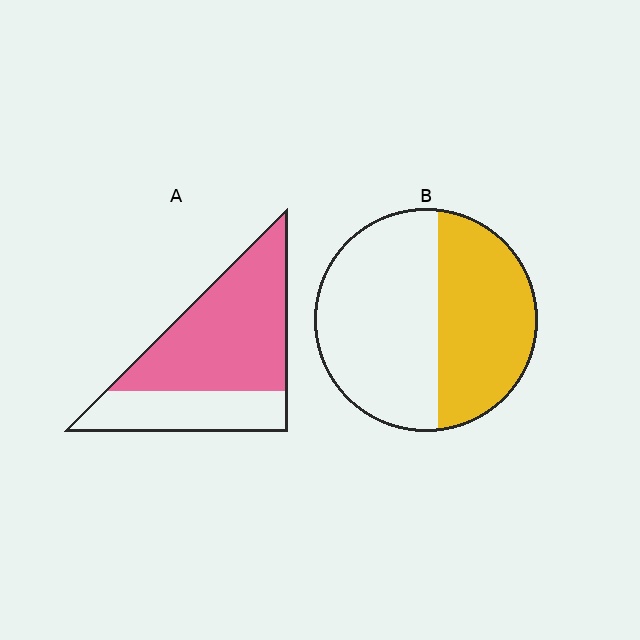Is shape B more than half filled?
No.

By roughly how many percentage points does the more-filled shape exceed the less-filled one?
By roughly 25 percentage points (A over B).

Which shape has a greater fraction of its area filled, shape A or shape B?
Shape A.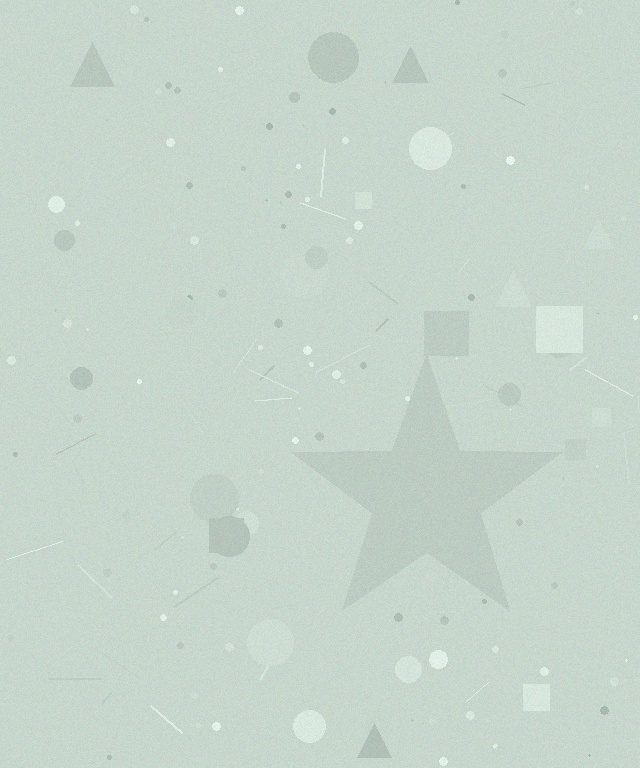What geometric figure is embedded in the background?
A star is embedded in the background.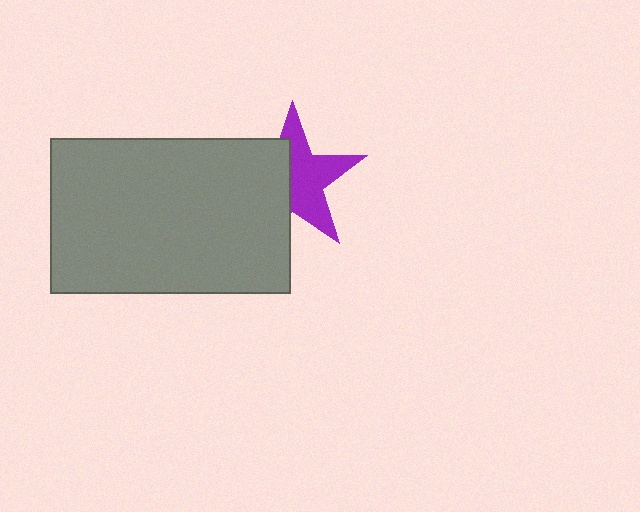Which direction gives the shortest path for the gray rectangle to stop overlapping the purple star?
Moving left gives the shortest separation.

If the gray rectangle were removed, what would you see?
You would see the complete purple star.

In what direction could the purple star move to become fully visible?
The purple star could move right. That would shift it out from behind the gray rectangle entirely.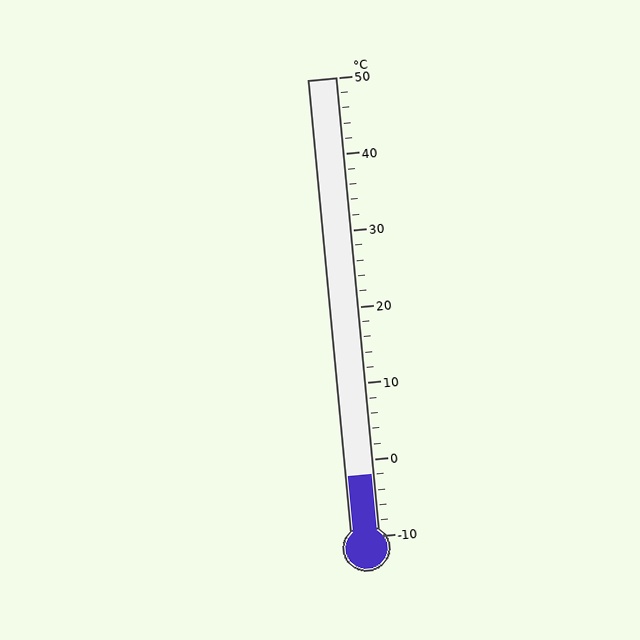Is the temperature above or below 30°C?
The temperature is below 30°C.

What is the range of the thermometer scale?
The thermometer scale ranges from -10°C to 50°C.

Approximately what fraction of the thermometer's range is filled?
The thermometer is filled to approximately 15% of its range.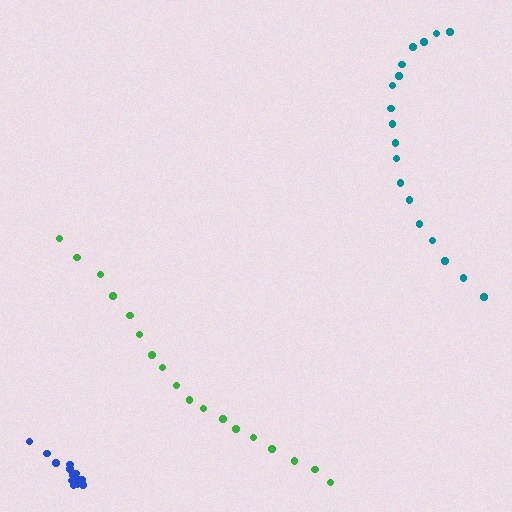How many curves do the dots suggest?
There are 3 distinct paths.